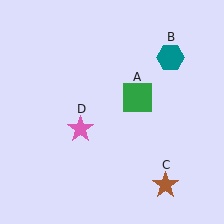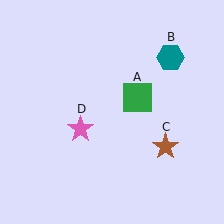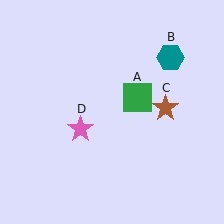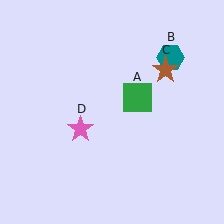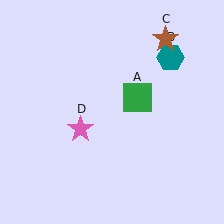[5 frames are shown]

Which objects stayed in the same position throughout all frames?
Green square (object A) and teal hexagon (object B) and pink star (object D) remained stationary.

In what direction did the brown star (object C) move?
The brown star (object C) moved up.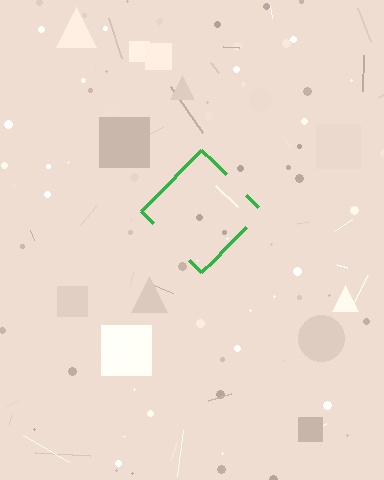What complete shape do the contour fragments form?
The contour fragments form a diamond.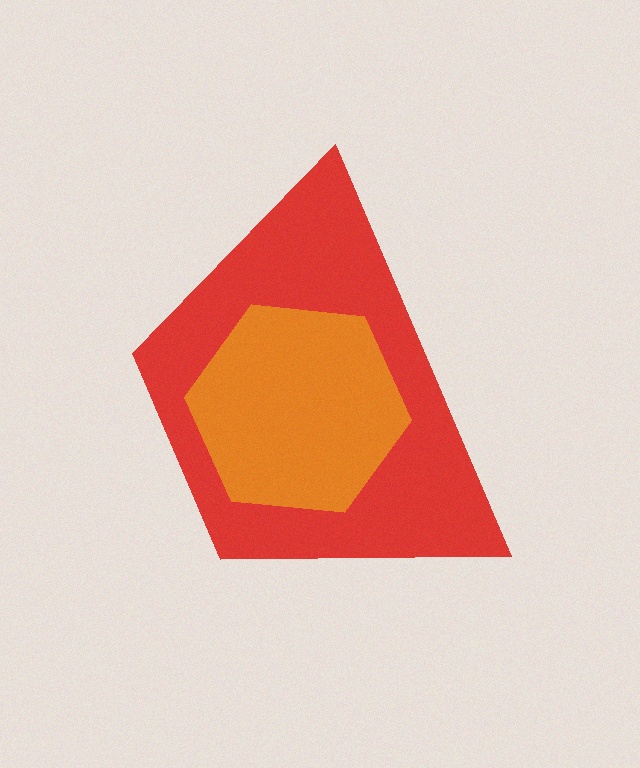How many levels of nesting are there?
2.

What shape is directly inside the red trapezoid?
The orange hexagon.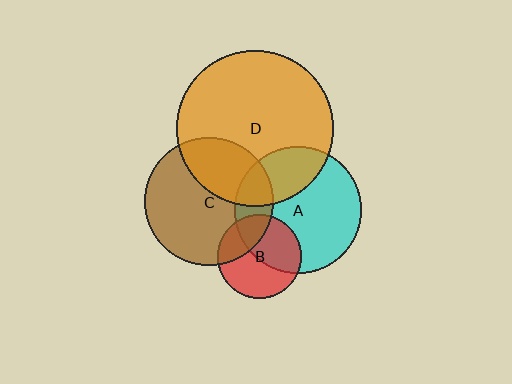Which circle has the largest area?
Circle D (orange).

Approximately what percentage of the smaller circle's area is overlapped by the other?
Approximately 30%.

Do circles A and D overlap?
Yes.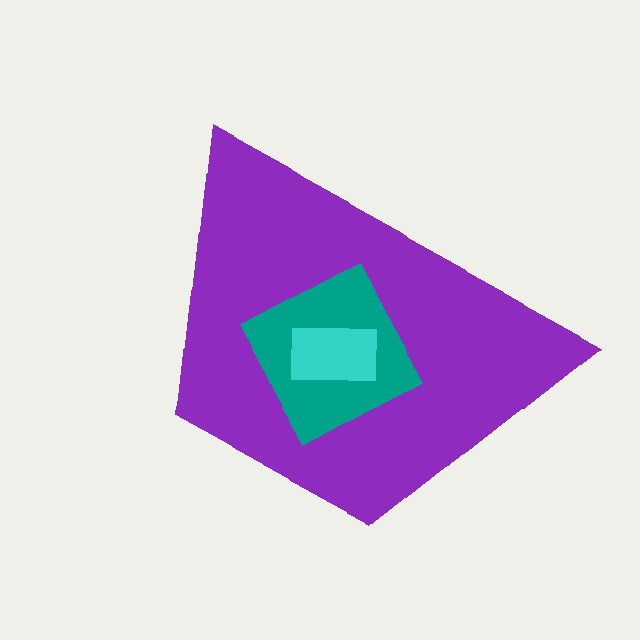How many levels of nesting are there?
3.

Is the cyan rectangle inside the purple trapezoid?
Yes.